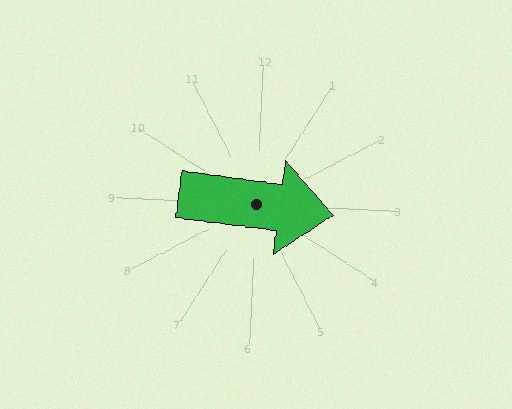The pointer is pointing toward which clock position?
Roughly 3 o'clock.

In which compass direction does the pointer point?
East.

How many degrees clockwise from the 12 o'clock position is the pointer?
Approximately 95 degrees.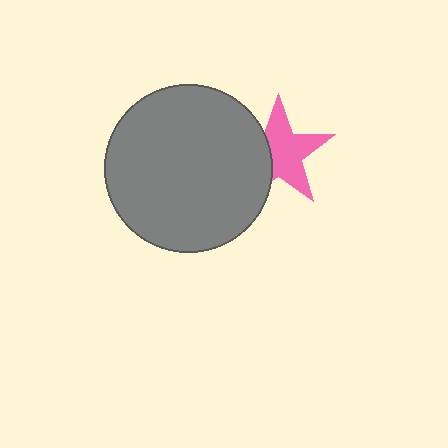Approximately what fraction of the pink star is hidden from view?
Roughly 35% of the pink star is hidden behind the gray circle.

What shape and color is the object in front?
The object in front is a gray circle.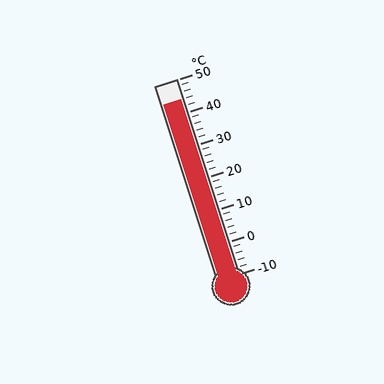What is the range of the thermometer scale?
The thermometer scale ranges from -10°C to 50°C.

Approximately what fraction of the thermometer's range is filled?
The thermometer is filled to approximately 90% of its range.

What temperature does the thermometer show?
The thermometer shows approximately 44°C.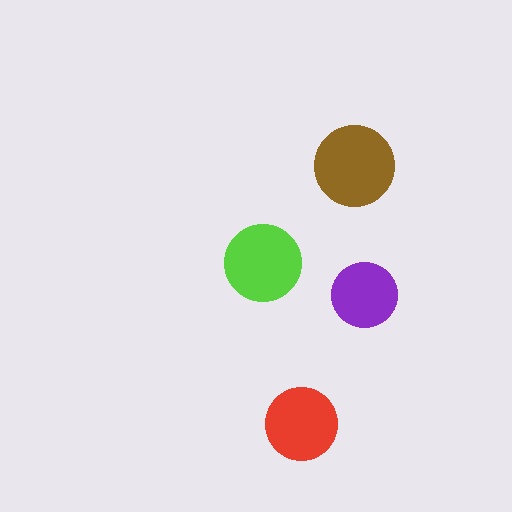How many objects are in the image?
There are 4 objects in the image.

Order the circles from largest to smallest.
the brown one, the lime one, the red one, the purple one.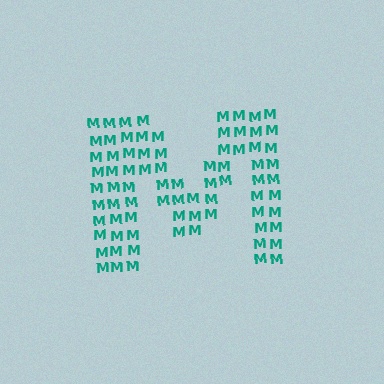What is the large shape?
The large shape is the letter M.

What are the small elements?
The small elements are letter M's.